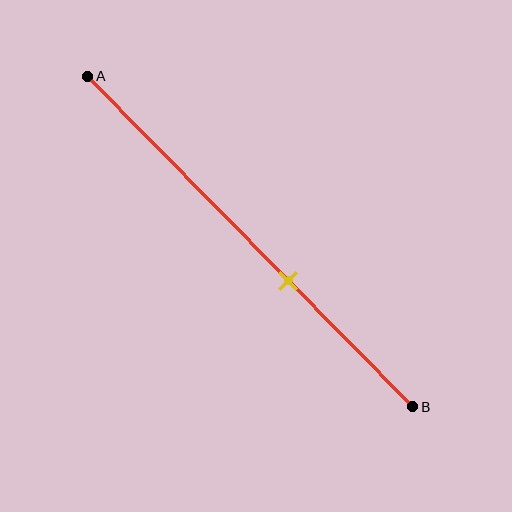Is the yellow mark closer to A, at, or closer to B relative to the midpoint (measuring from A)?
The yellow mark is closer to point B than the midpoint of segment AB.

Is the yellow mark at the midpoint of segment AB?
No, the mark is at about 60% from A, not at the 50% midpoint.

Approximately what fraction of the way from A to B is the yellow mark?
The yellow mark is approximately 60% of the way from A to B.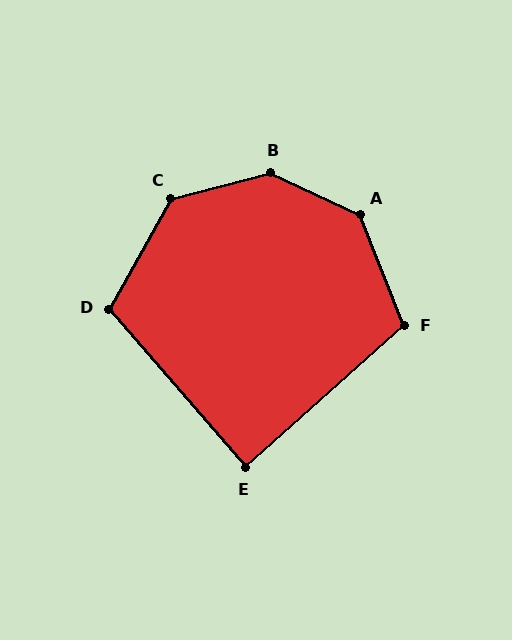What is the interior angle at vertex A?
Approximately 137 degrees (obtuse).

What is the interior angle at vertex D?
Approximately 110 degrees (obtuse).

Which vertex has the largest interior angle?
B, at approximately 140 degrees.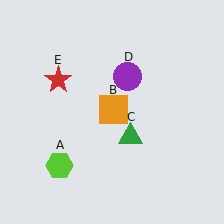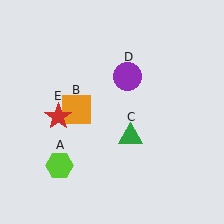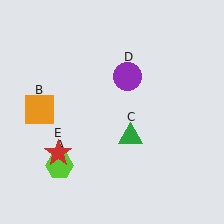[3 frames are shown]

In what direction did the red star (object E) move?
The red star (object E) moved down.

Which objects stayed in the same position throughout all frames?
Lime hexagon (object A) and green triangle (object C) and purple circle (object D) remained stationary.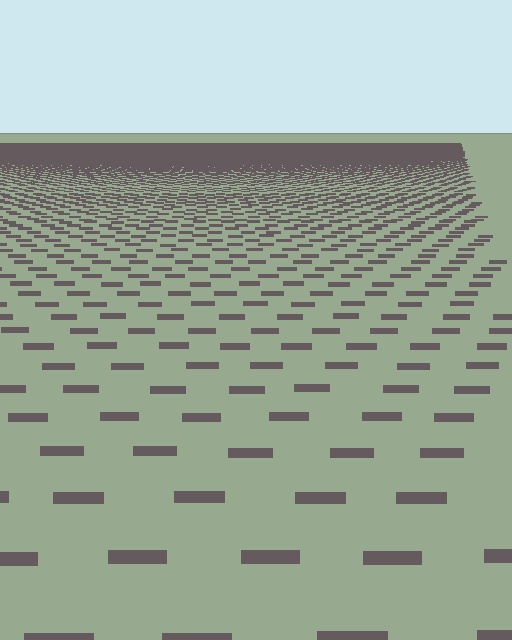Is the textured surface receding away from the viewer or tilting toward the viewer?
The surface is receding away from the viewer. Texture elements get smaller and denser toward the top.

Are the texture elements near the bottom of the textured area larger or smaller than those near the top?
Larger. Near the bottom, elements are closer to the viewer and appear at a bigger on-screen size.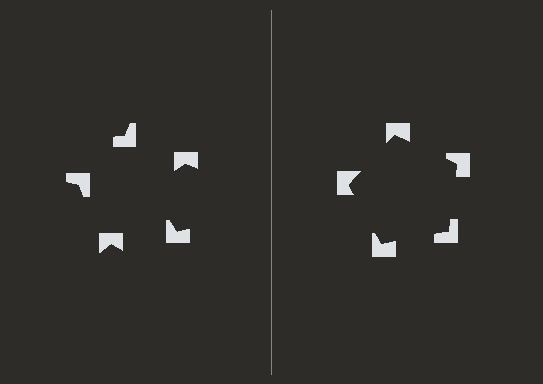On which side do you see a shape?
An illusory pentagon appears on the right side. On the left side the wedge cuts are rotated, so no coherent shape forms.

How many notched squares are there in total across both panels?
10 — 5 on each side.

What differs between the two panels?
The notched squares are positioned identically on both sides; only the wedge orientations differ. On the right they align to a pentagon; on the left they are misaligned.